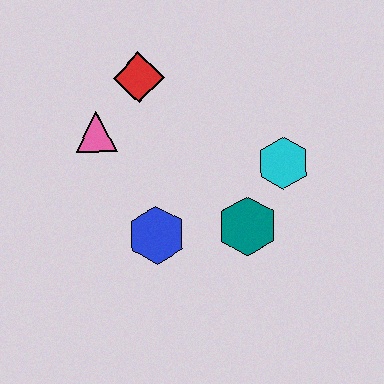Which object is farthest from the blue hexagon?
The red diamond is farthest from the blue hexagon.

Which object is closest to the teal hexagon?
The cyan hexagon is closest to the teal hexagon.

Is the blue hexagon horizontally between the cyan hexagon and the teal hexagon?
No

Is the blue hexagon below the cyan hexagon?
Yes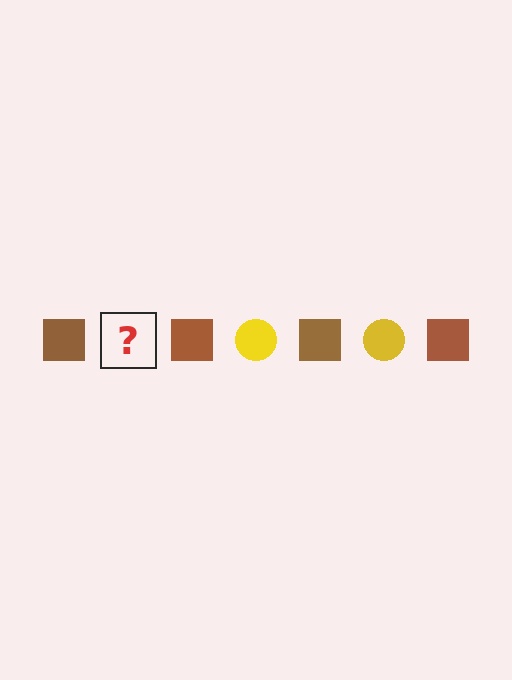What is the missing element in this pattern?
The missing element is a yellow circle.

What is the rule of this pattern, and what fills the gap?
The rule is that the pattern alternates between brown square and yellow circle. The gap should be filled with a yellow circle.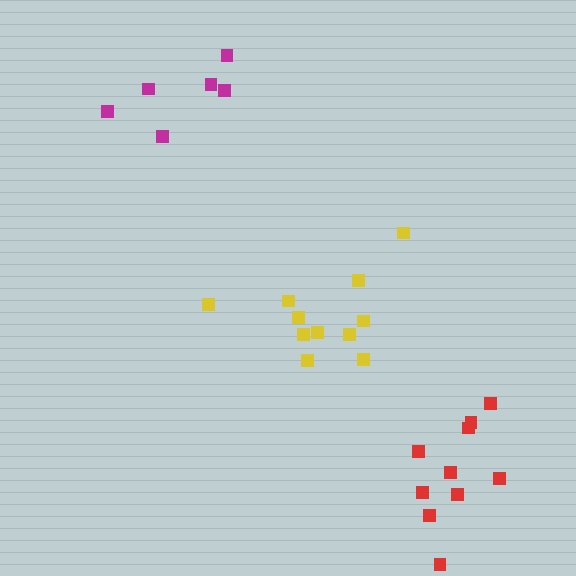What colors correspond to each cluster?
The clusters are colored: yellow, magenta, red.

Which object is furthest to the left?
The magenta cluster is leftmost.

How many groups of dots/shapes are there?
There are 3 groups.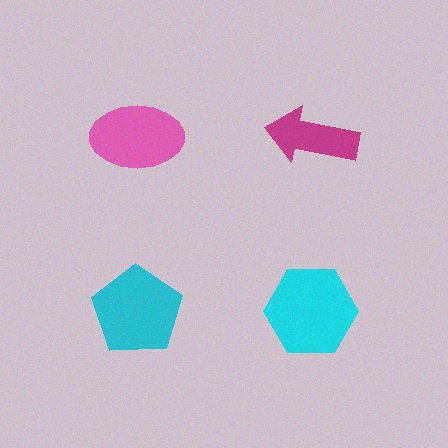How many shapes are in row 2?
2 shapes.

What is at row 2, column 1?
A cyan pentagon.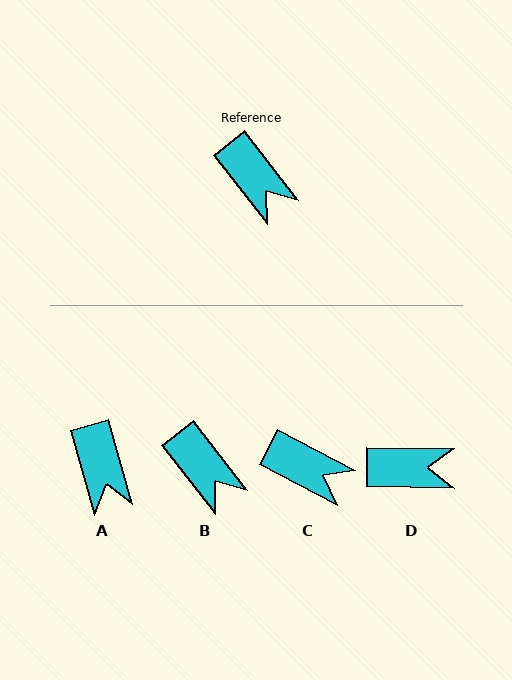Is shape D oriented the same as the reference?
No, it is off by about 51 degrees.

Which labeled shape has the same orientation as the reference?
B.